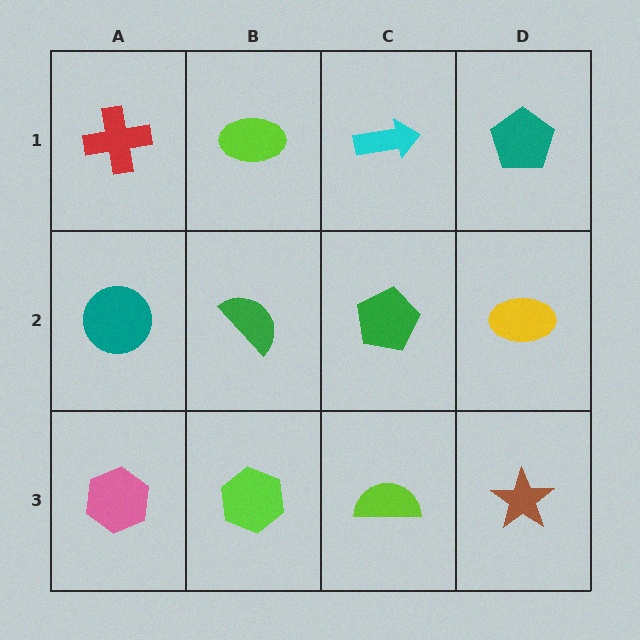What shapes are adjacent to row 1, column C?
A green pentagon (row 2, column C), a lime ellipse (row 1, column B), a teal pentagon (row 1, column D).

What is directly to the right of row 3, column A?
A lime hexagon.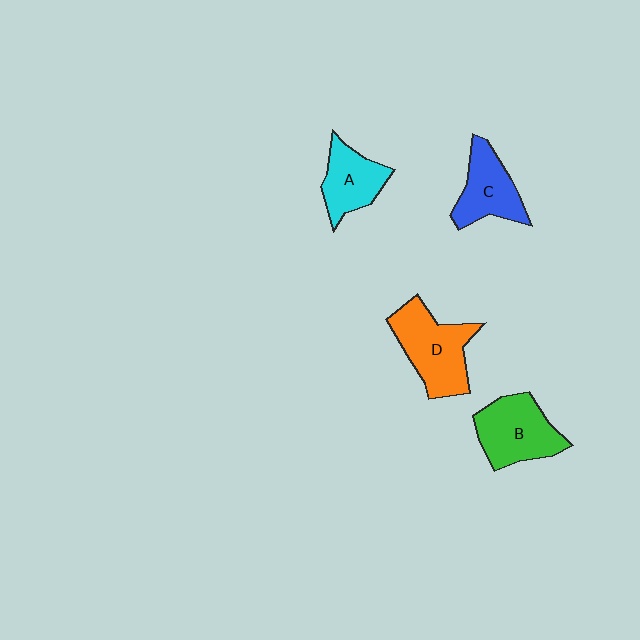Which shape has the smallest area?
Shape A (cyan).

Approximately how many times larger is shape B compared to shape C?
Approximately 1.2 times.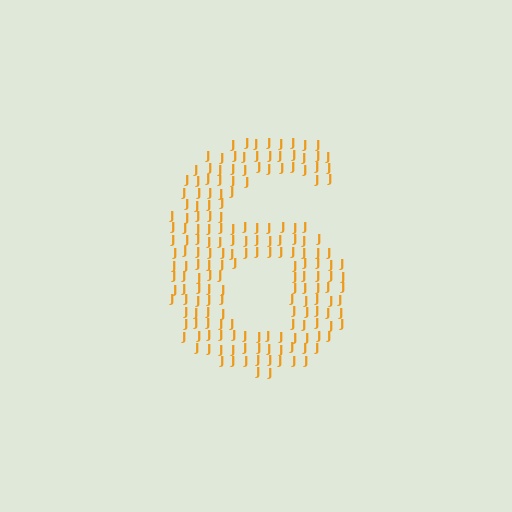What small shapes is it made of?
It is made of small letter J's.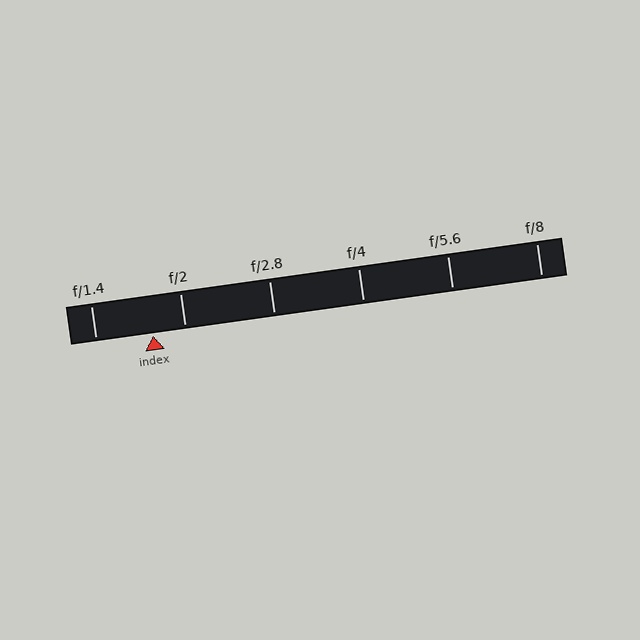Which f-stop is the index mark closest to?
The index mark is closest to f/2.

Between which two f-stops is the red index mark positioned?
The index mark is between f/1.4 and f/2.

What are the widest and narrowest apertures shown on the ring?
The widest aperture shown is f/1.4 and the narrowest is f/8.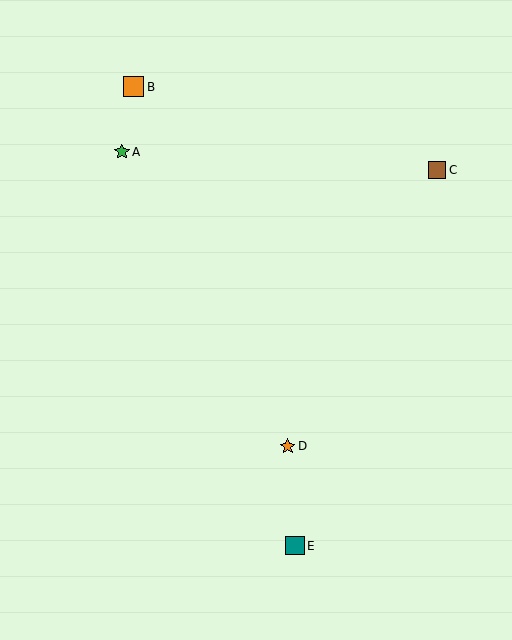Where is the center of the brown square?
The center of the brown square is at (437, 170).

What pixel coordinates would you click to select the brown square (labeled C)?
Click at (437, 170) to select the brown square C.